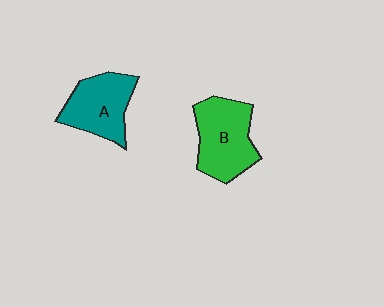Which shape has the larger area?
Shape B (green).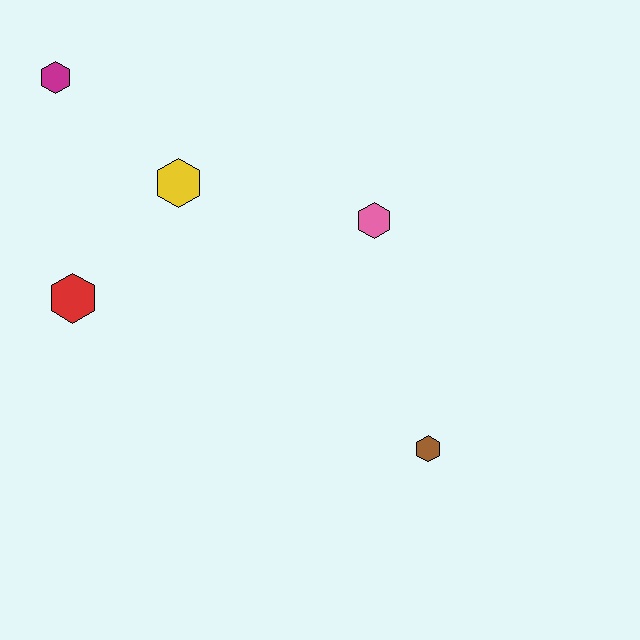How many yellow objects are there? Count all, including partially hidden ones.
There is 1 yellow object.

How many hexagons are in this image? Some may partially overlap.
There are 5 hexagons.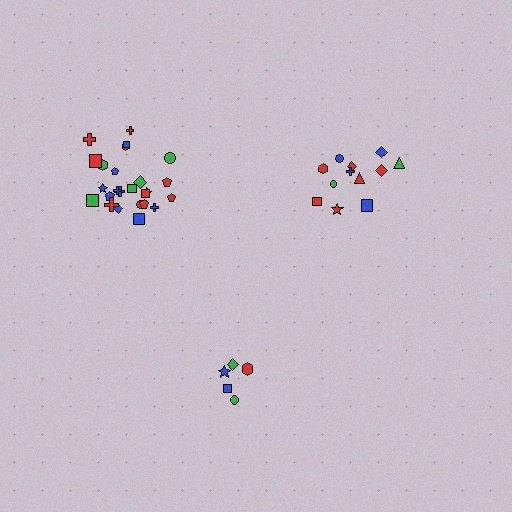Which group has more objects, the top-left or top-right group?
The top-left group.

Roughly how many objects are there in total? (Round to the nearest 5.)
Roughly 40 objects in total.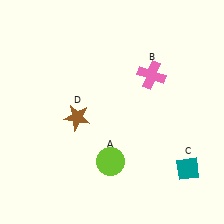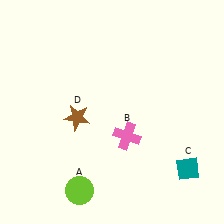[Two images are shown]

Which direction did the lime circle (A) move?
The lime circle (A) moved left.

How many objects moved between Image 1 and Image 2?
2 objects moved between the two images.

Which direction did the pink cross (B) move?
The pink cross (B) moved down.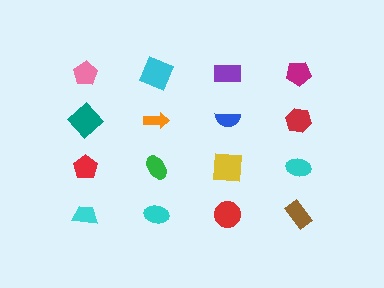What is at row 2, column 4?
A red hexagon.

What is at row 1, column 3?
A purple rectangle.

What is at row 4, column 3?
A red circle.